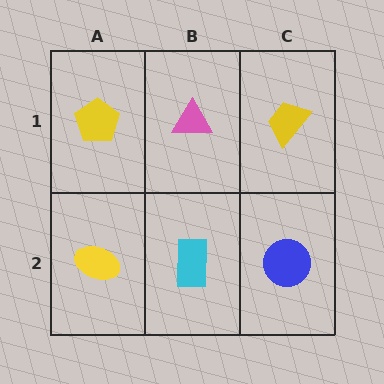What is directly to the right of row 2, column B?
A blue circle.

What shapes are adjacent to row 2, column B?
A pink triangle (row 1, column B), a yellow ellipse (row 2, column A), a blue circle (row 2, column C).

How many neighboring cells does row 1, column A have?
2.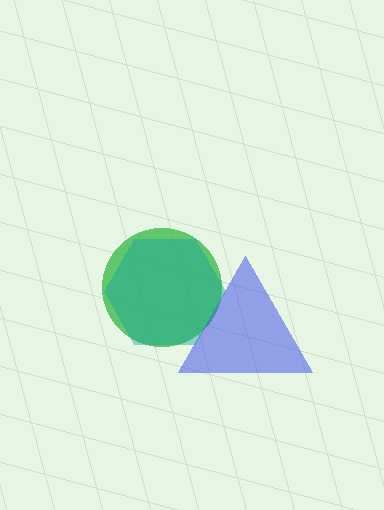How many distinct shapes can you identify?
There are 3 distinct shapes: a green circle, a blue triangle, a teal hexagon.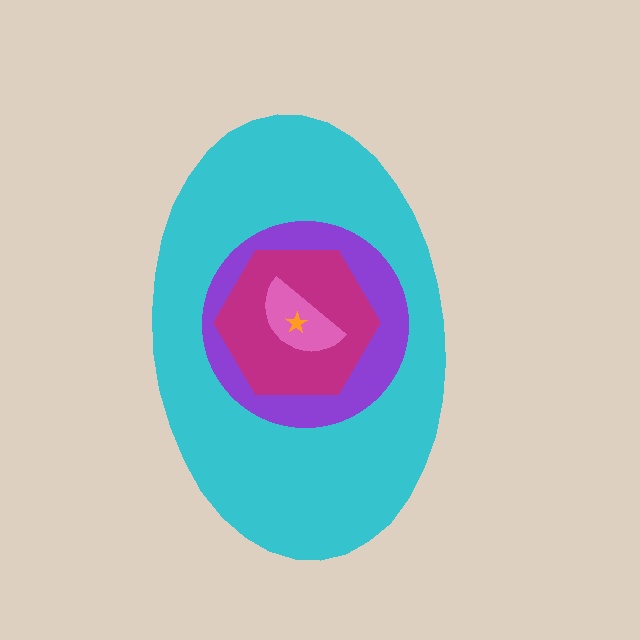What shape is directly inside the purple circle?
The magenta hexagon.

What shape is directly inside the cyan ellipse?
The purple circle.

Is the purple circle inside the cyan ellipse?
Yes.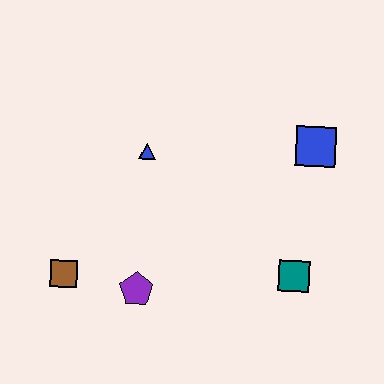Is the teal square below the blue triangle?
Yes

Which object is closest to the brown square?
The purple pentagon is closest to the brown square.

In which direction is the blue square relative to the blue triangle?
The blue square is to the right of the blue triangle.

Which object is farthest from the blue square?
The brown square is farthest from the blue square.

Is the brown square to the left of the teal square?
Yes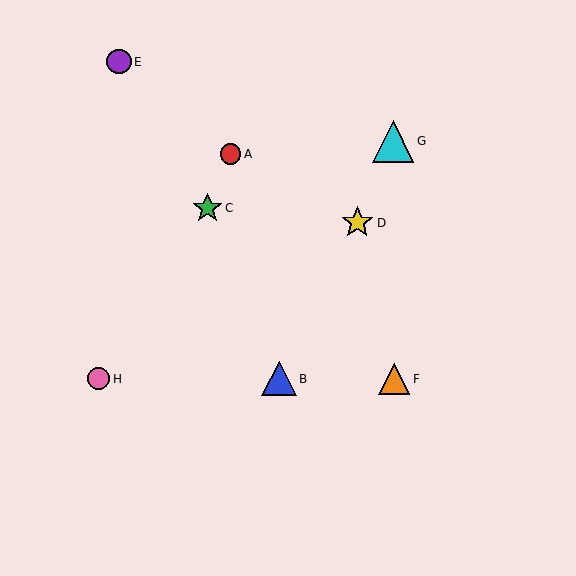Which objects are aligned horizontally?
Objects B, F, H are aligned horizontally.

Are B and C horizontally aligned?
No, B is at y≈379 and C is at y≈208.